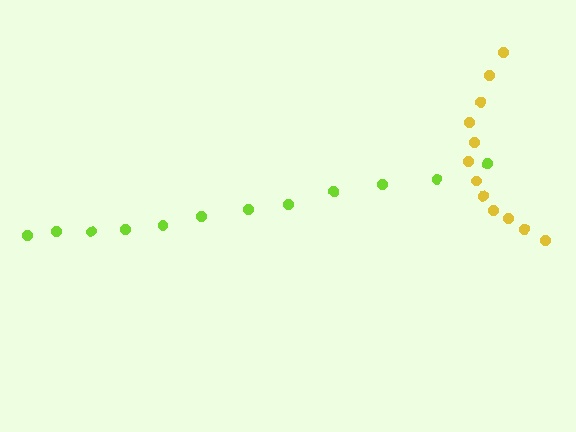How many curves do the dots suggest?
There are 2 distinct paths.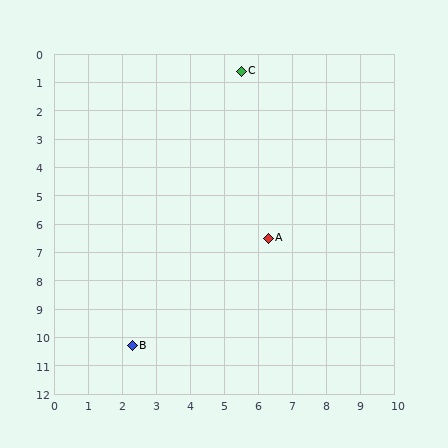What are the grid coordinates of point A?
Point A is at approximately (6.3, 6.5).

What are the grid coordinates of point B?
Point B is at approximately (2.3, 10.3).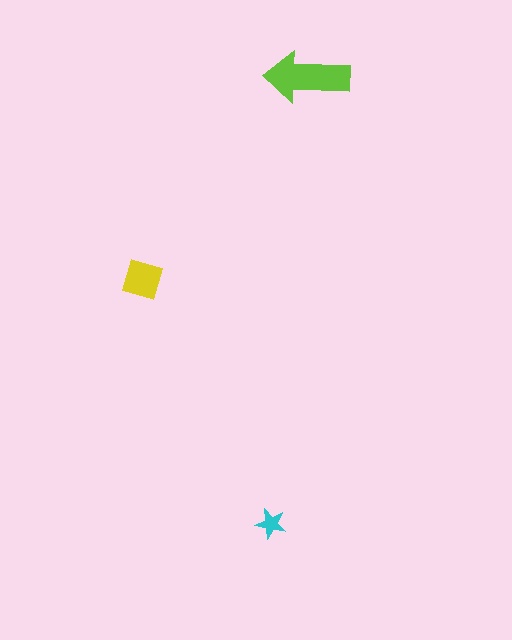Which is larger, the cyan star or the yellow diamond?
The yellow diamond.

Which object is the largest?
The lime arrow.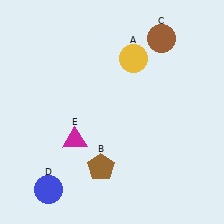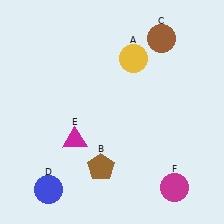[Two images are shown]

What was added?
A magenta circle (F) was added in Image 2.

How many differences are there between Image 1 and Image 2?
There is 1 difference between the two images.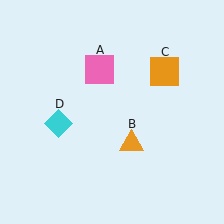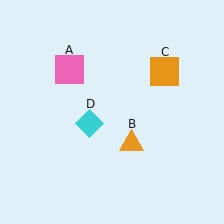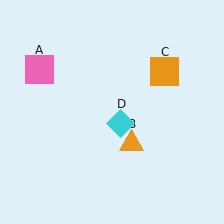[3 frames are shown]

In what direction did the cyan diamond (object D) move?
The cyan diamond (object D) moved right.